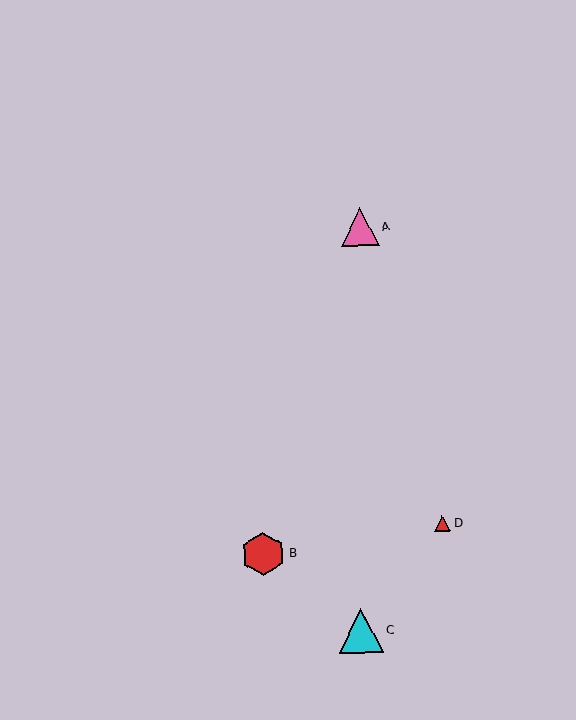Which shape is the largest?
The cyan triangle (labeled C) is the largest.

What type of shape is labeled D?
Shape D is a red triangle.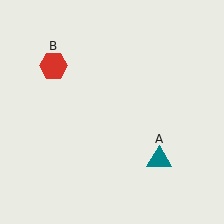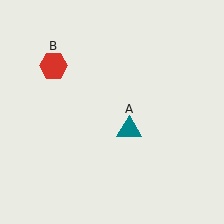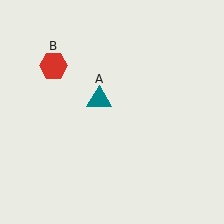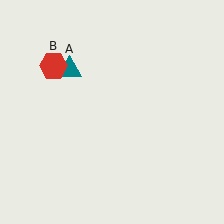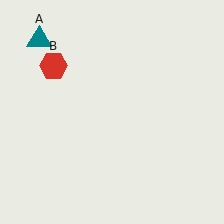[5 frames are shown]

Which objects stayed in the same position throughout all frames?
Red hexagon (object B) remained stationary.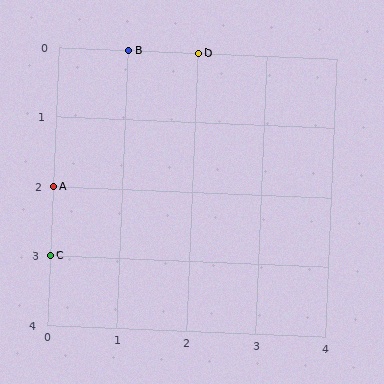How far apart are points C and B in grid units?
Points C and B are 1 column and 3 rows apart (about 3.2 grid units diagonally).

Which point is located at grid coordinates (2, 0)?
Point D is at (2, 0).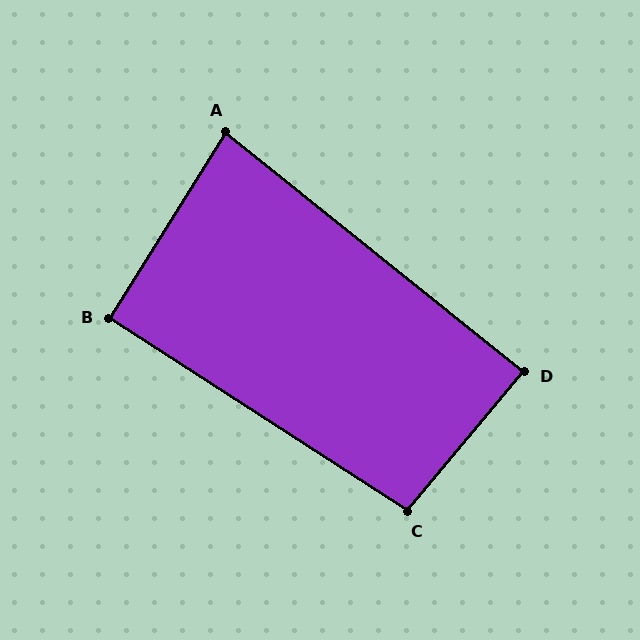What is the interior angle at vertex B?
Approximately 91 degrees (approximately right).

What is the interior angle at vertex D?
Approximately 89 degrees (approximately right).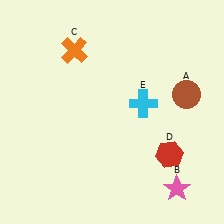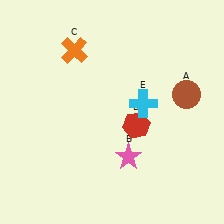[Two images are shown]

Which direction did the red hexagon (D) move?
The red hexagon (D) moved left.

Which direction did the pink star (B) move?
The pink star (B) moved left.